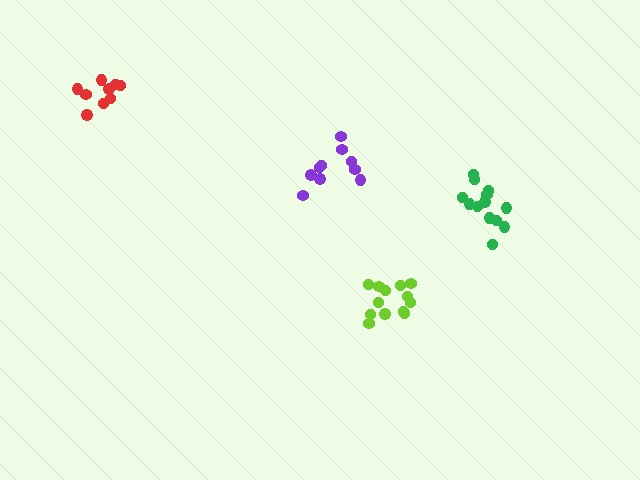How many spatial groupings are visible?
There are 4 spatial groupings.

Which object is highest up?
The red cluster is topmost.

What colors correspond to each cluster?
The clusters are colored: lime, purple, green, red.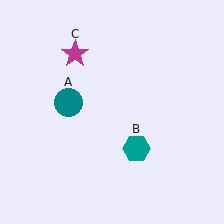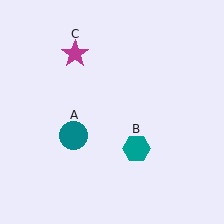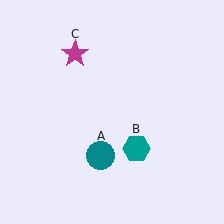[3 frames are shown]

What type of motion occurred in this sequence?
The teal circle (object A) rotated counterclockwise around the center of the scene.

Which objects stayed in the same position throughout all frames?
Teal hexagon (object B) and magenta star (object C) remained stationary.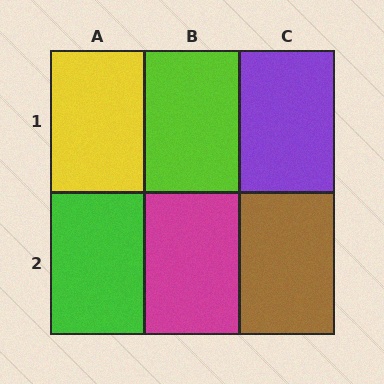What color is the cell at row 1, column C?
Purple.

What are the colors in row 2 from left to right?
Green, magenta, brown.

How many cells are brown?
1 cell is brown.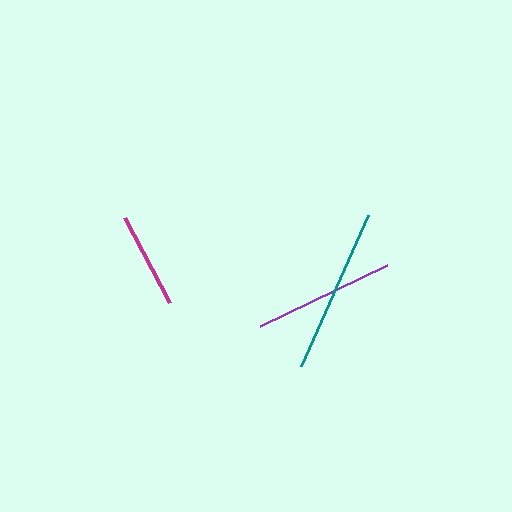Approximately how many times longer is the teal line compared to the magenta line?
The teal line is approximately 1.7 times the length of the magenta line.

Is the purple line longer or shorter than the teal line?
The teal line is longer than the purple line.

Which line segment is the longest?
The teal line is the longest at approximately 165 pixels.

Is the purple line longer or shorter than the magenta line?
The purple line is longer than the magenta line.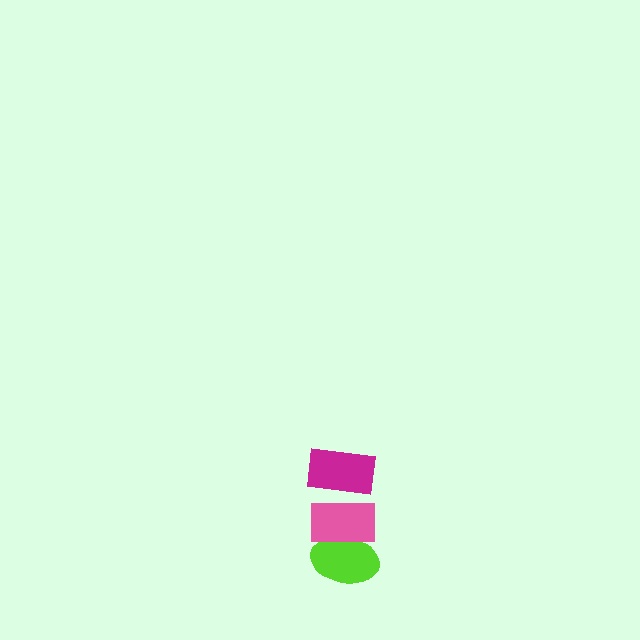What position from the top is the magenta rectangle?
The magenta rectangle is 1st from the top.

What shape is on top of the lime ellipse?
The pink rectangle is on top of the lime ellipse.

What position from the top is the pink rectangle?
The pink rectangle is 2nd from the top.